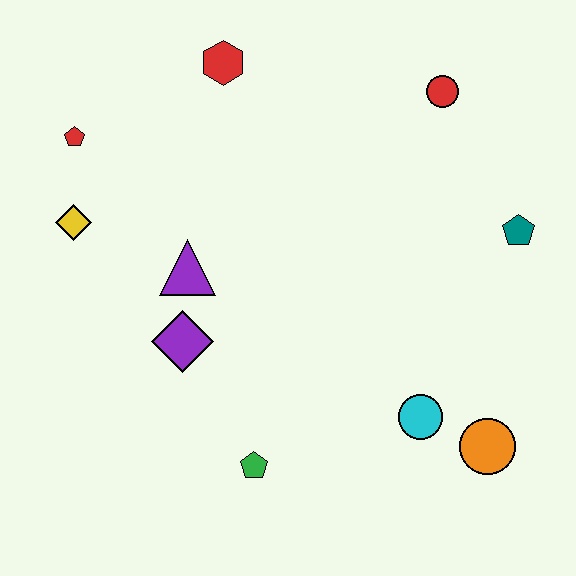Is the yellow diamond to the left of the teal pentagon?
Yes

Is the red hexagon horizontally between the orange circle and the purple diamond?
Yes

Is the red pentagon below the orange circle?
No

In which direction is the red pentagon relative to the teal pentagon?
The red pentagon is to the left of the teal pentagon.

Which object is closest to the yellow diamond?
The red pentagon is closest to the yellow diamond.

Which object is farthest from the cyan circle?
The red pentagon is farthest from the cyan circle.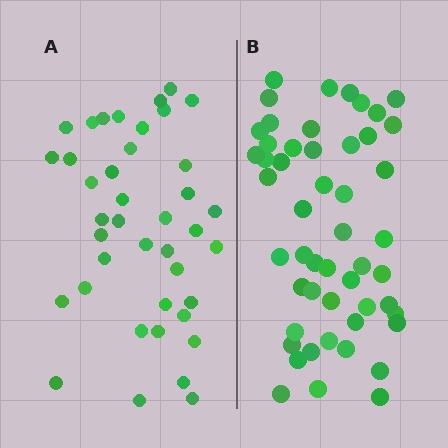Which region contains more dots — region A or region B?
Region B (the right region) has more dots.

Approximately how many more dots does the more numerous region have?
Region B has roughly 12 or so more dots than region A.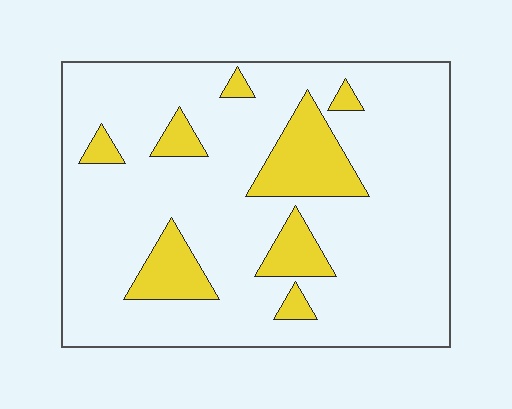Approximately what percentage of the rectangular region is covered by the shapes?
Approximately 15%.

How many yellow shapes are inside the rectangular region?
8.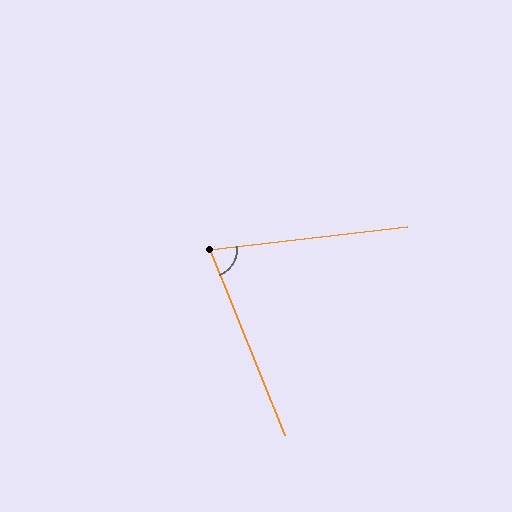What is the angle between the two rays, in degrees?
Approximately 75 degrees.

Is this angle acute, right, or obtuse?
It is acute.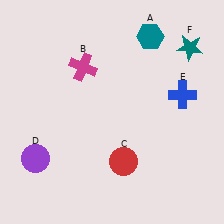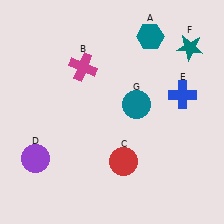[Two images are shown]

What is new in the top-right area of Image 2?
A teal circle (G) was added in the top-right area of Image 2.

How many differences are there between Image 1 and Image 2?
There is 1 difference between the two images.